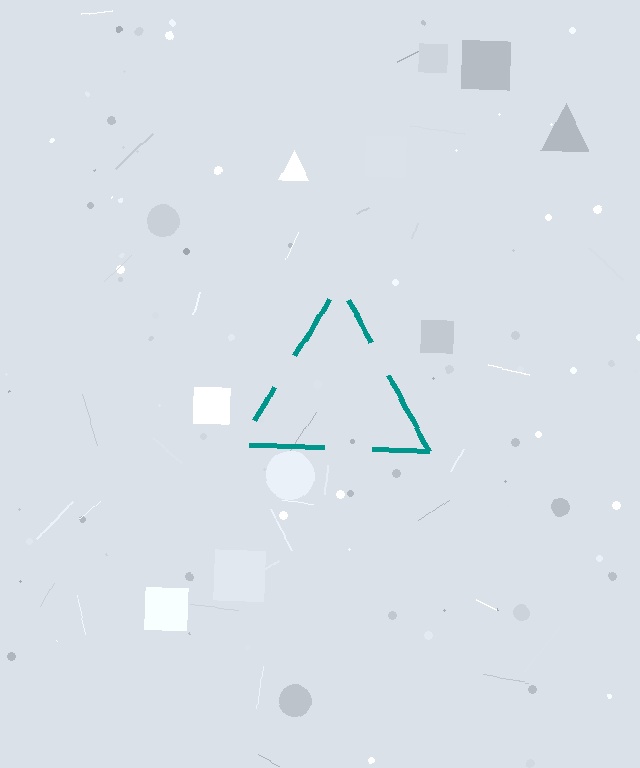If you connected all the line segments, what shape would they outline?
They would outline a triangle.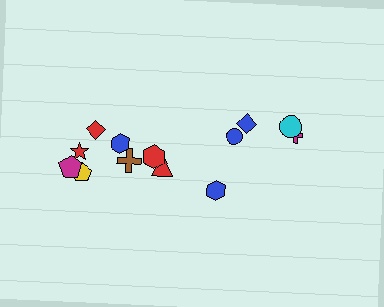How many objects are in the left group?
There are 8 objects.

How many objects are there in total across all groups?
There are 13 objects.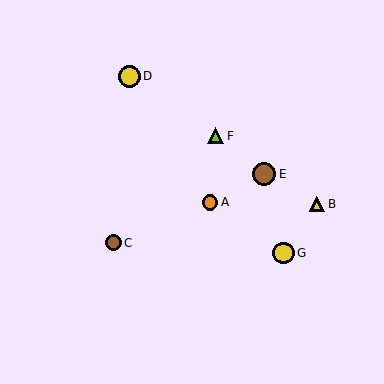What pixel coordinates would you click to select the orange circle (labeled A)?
Click at (210, 202) to select the orange circle A.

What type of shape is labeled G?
Shape G is a yellow circle.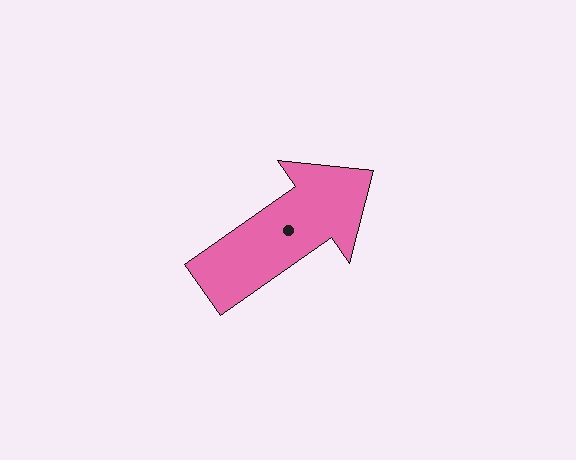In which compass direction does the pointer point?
Northeast.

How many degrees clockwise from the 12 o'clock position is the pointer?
Approximately 55 degrees.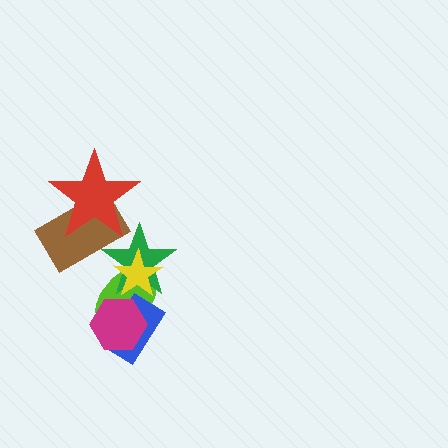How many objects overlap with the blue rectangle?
2 objects overlap with the blue rectangle.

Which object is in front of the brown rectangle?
The red star is in front of the brown rectangle.